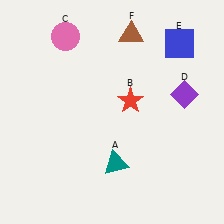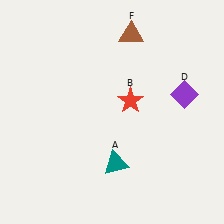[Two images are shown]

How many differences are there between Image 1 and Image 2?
There are 2 differences between the two images.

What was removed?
The pink circle (C), the blue square (E) were removed in Image 2.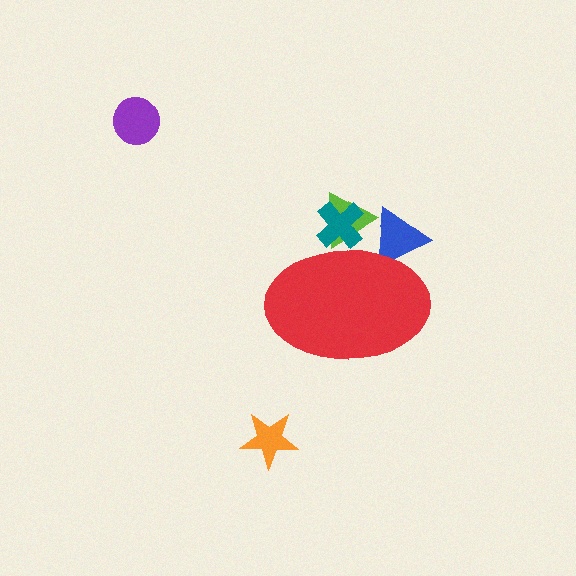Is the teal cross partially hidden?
Yes, the teal cross is partially hidden behind the red ellipse.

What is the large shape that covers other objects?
A red ellipse.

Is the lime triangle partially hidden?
Yes, the lime triangle is partially hidden behind the red ellipse.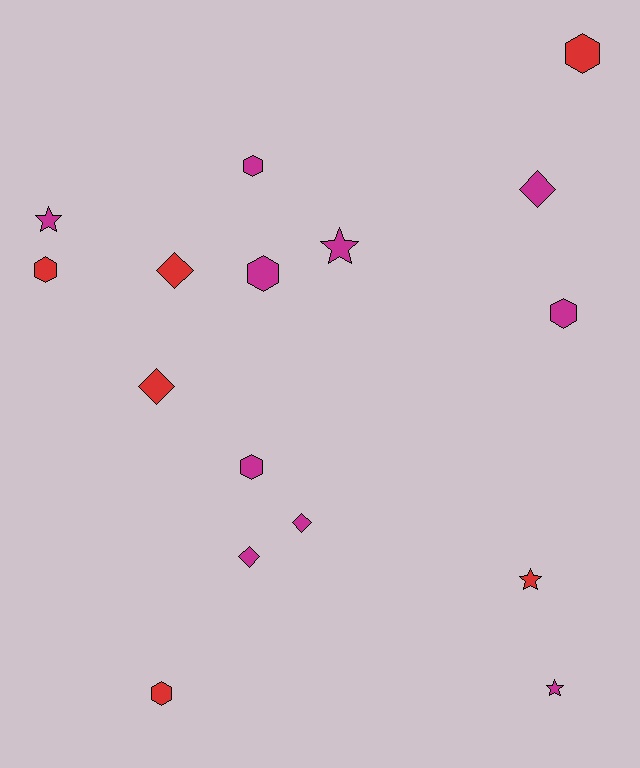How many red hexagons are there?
There are 3 red hexagons.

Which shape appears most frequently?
Hexagon, with 7 objects.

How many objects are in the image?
There are 16 objects.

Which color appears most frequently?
Magenta, with 10 objects.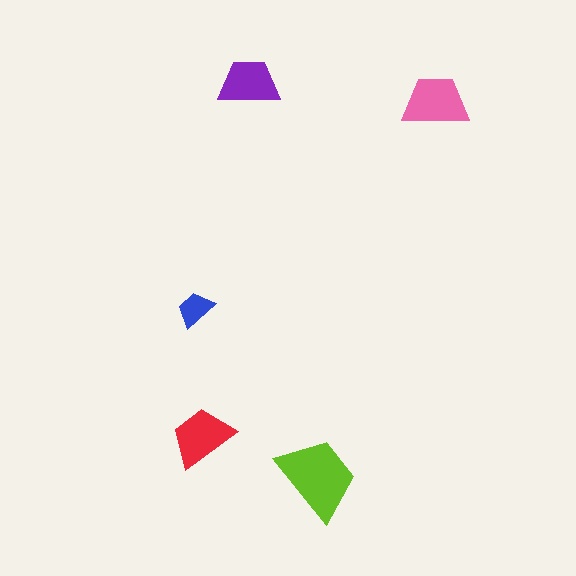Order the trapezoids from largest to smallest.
the lime one, the pink one, the red one, the purple one, the blue one.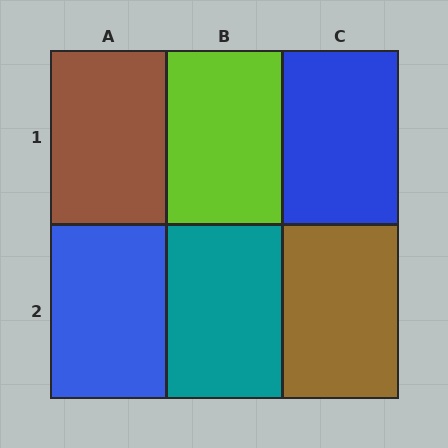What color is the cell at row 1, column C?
Blue.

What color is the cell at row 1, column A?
Brown.